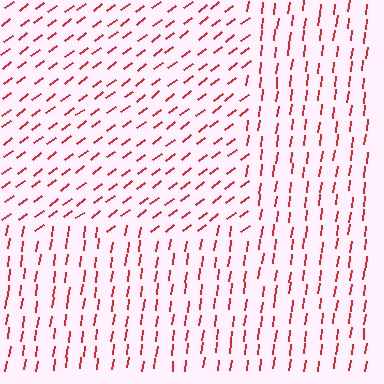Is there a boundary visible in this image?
Yes, there is a texture boundary formed by a change in line orientation.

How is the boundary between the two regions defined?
The boundary is defined purely by a change in line orientation (approximately 45 degrees difference). All lines are the same color and thickness.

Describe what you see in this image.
The image is filled with small red line segments. A rectangle region in the image has lines oriented differently from the surrounding lines, creating a visible texture boundary.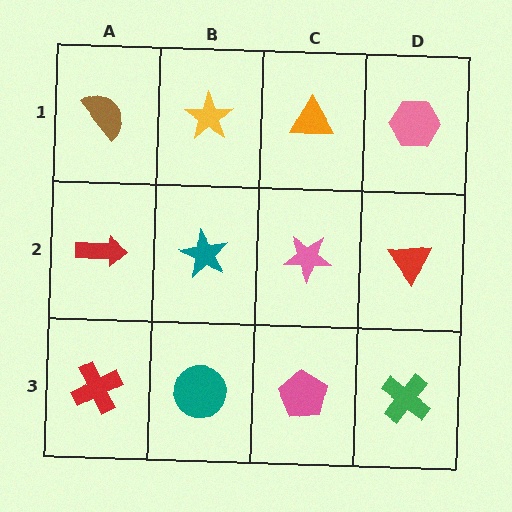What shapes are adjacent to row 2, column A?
A brown semicircle (row 1, column A), a red cross (row 3, column A), a teal star (row 2, column B).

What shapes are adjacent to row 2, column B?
A yellow star (row 1, column B), a teal circle (row 3, column B), a red arrow (row 2, column A), a pink star (row 2, column C).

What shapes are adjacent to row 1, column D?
A red triangle (row 2, column D), an orange triangle (row 1, column C).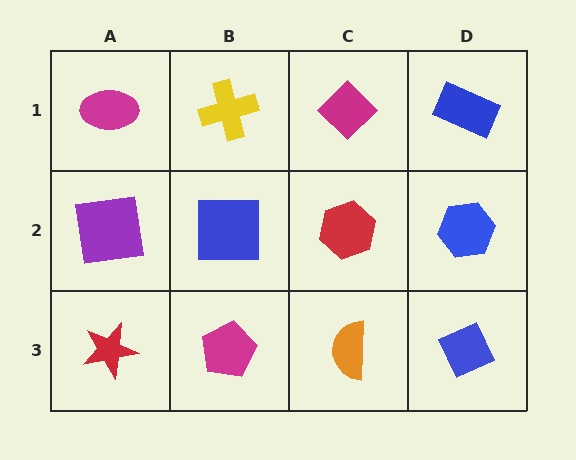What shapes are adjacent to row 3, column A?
A purple square (row 2, column A), a magenta pentagon (row 3, column B).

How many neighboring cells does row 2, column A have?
3.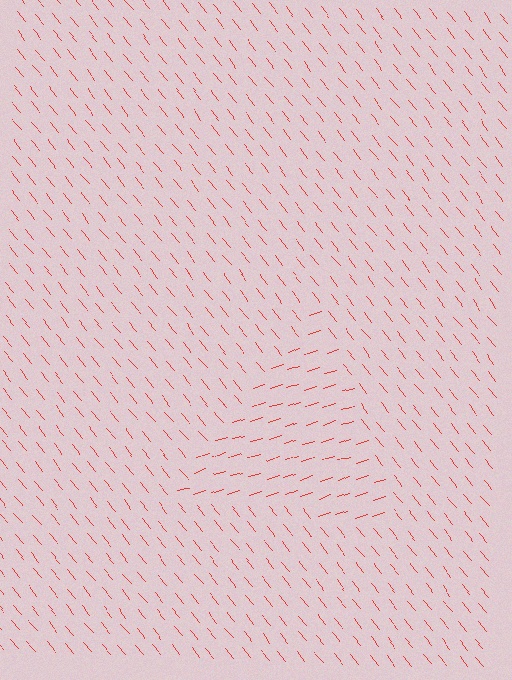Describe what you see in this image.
The image is filled with small red line segments. A triangle region in the image has lines oriented differently from the surrounding lines, creating a visible texture boundary.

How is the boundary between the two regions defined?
The boundary is defined purely by a change in line orientation (approximately 68 degrees difference). All lines are the same color and thickness.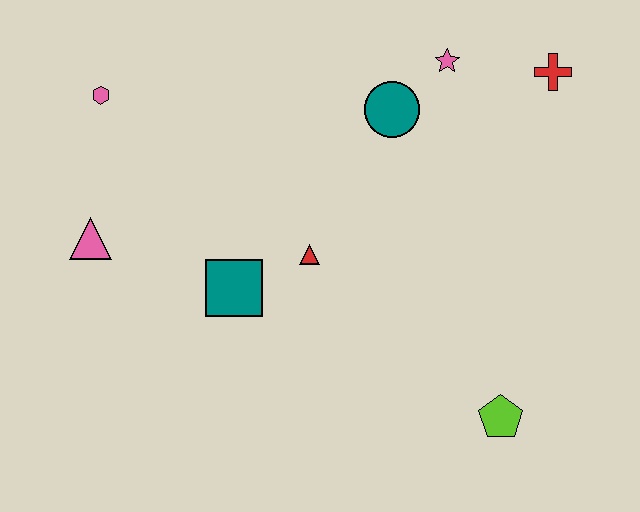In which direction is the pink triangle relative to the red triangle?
The pink triangle is to the left of the red triangle.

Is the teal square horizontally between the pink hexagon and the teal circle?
Yes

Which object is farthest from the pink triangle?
The red cross is farthest from the pink triangle.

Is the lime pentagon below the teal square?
Yes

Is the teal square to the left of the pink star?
Yes